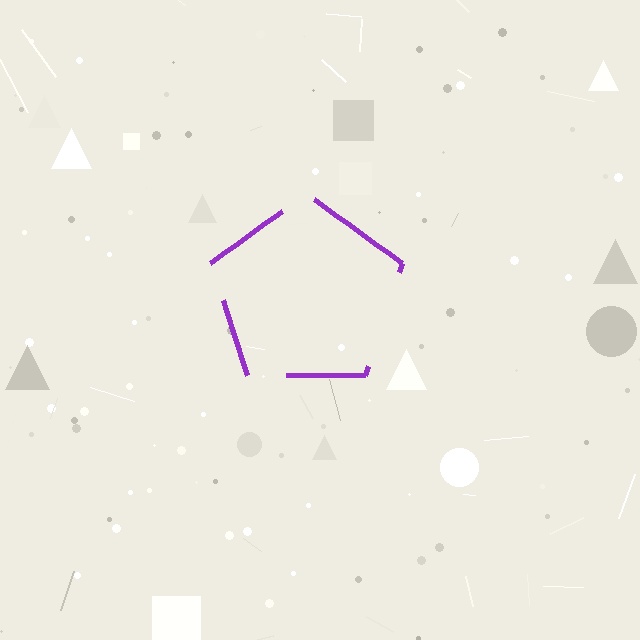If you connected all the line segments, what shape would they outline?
They would outline a pentagon.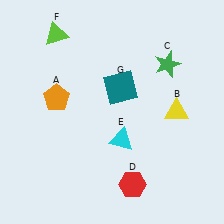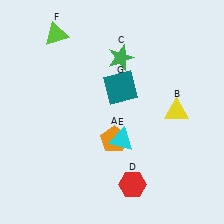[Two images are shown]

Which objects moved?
The objects that moved are: the orange pentagon (A), the green star (C).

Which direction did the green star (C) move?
The green star (C) moved left.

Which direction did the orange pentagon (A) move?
The orange pentagon (A) moved right.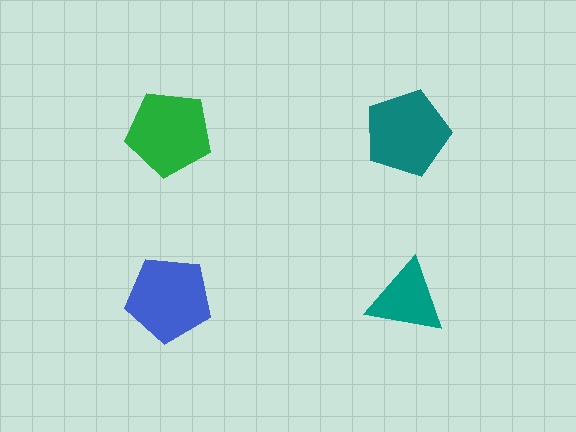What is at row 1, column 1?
A green pentagon.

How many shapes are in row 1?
2 shapes.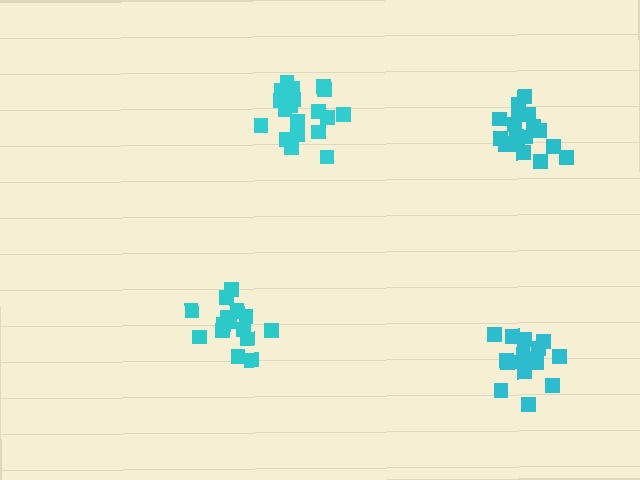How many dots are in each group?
Group 1: 16 dots, Group 2: 20 dots, Group 3: 17 dots, Group 4: 18 dots (71 total).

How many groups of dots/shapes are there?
There are 4 groups.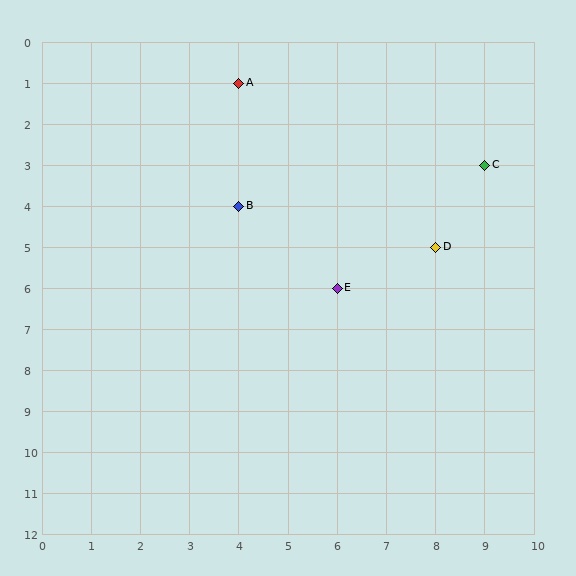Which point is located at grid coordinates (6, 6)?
Point E is at (6, 6).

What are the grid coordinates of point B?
Point B is at grid coordinates (4, 4).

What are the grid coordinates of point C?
Point C is at grid coordinates (9, 3).